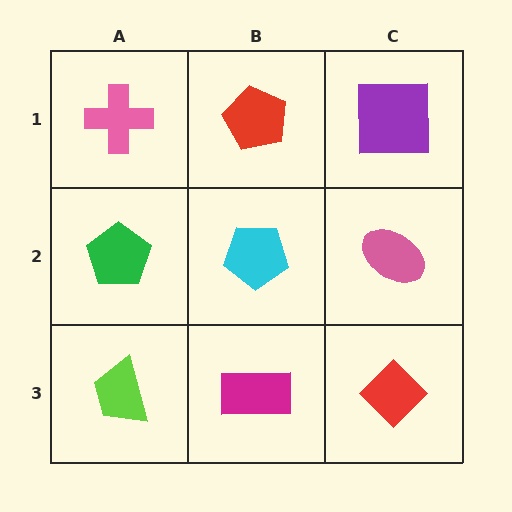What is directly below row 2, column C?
A red diamond.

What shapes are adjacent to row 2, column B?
A red pentagon (row 1, column B), a magenta rectangle (row 3, column B), a green pentagon (row 2, column A), a pink ellipse (row 2, column C).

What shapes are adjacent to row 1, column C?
A pink ellipse (row 2, column C), a red pentagon (row 1, column B).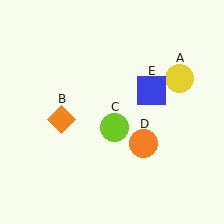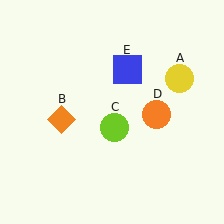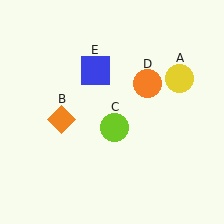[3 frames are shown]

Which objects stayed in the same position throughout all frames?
Yellow circle (object A) and orange diamond (object B) and lime circle (object C) remained stationary.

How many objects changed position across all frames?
2 objects changed position: orange circle (object D), blue square (object E).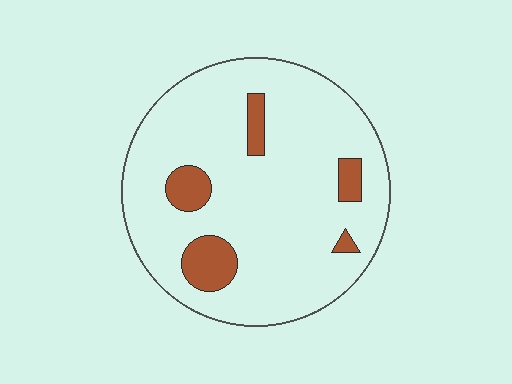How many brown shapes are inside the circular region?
5.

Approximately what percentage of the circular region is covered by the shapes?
Approximately 10%.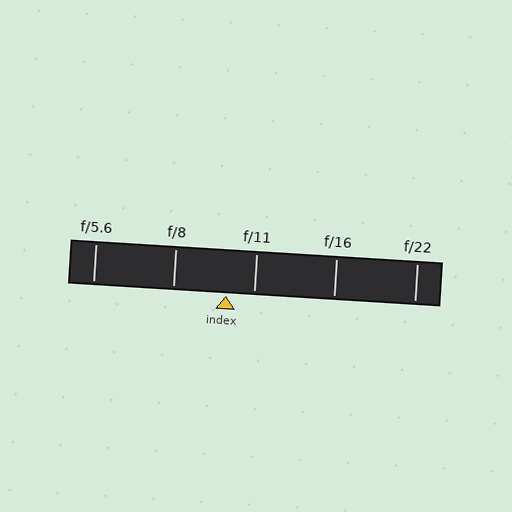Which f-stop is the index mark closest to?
The index mark is closest to f/11.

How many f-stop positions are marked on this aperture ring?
There are 5 f-stop positions marked.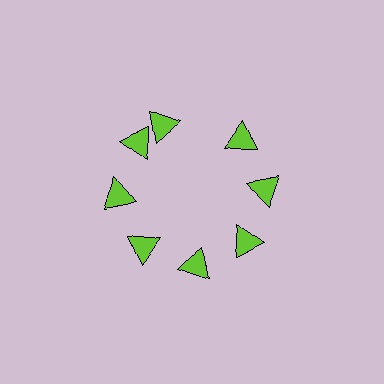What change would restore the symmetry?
The symmetry would be restored by rotating it back into even spacing with its neighbors so that all 8 triangles sit at equal angles and equal distance from the center.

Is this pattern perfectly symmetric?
No. The 8 lime triangles are arranged in a ring, but one element near the 12 o'clock position is rotated out of alignment along the ring, breaking the 8-fold rotational symmetry.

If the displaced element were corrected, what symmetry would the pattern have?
It would have 8-fold rotational symmetry — the pattern would map onto itself every 45 degrees.